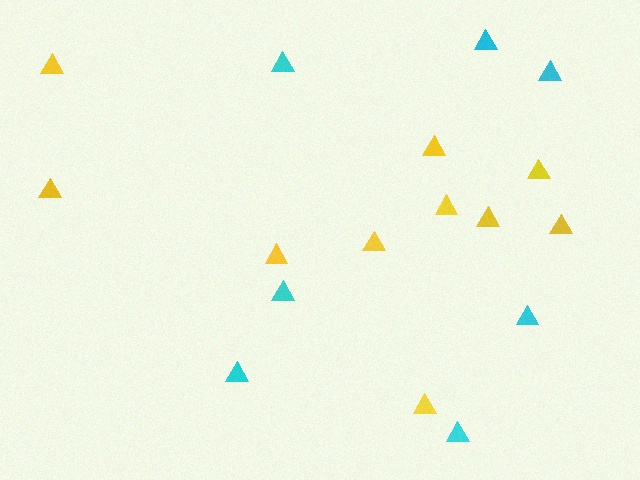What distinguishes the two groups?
There are 2 groups: one group of cyan triangles (7) and one group of yellow triangles (10).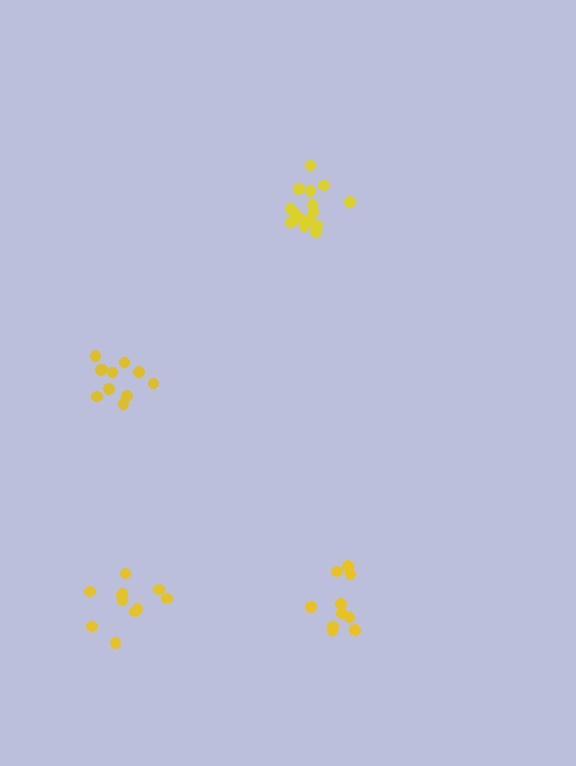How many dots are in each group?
Group 1: 15 dots, Group 2: 10 dots, Group 3: 11 dots, Group 4: 11 dots (47 total).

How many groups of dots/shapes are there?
There are 4 groups.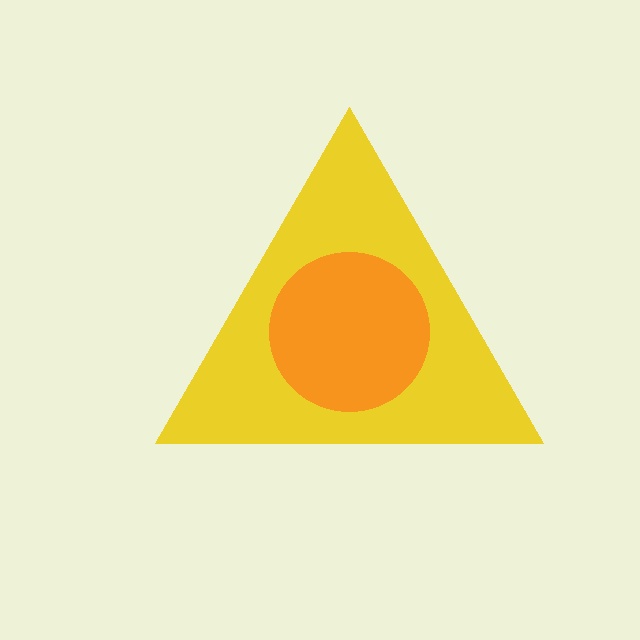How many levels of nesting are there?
2.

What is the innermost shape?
The orange circle.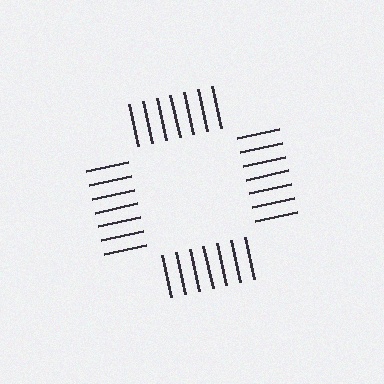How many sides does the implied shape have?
4 sides — the line-ends trace a square.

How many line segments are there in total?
28 — 7 along each of the 4 edges.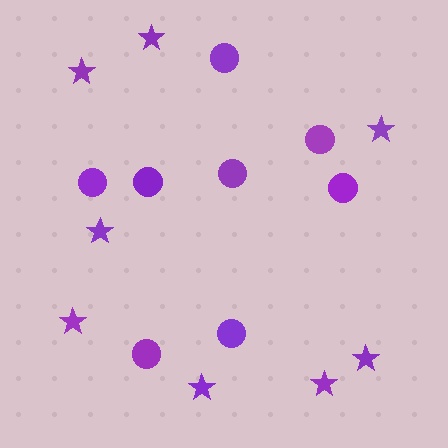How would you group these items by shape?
There are 2 groups: one group of circles (8) and one group of stars (8).